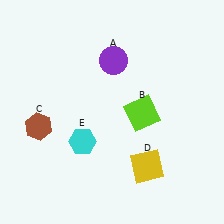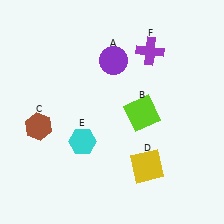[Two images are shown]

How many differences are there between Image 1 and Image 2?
There is 1 difference between the two images.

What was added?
A purple cross (F) was added in Image 2.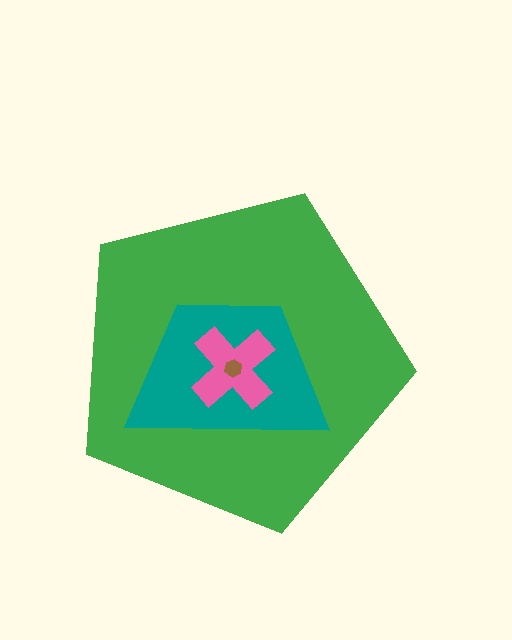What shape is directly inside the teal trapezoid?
The pink cross.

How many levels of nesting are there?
4.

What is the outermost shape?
The green pentagon.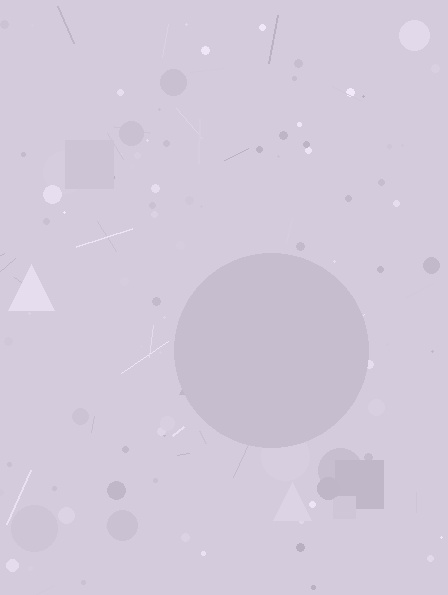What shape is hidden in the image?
A circle is hidden in the image.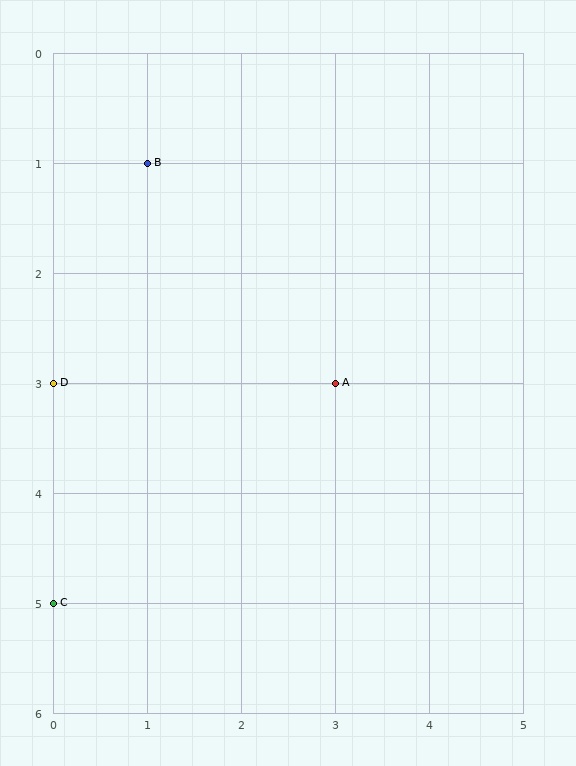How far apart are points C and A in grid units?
Points C and A are 3 columns and 2 rows apart (about 3.6 grid units diagonally).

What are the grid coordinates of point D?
Point D is at grid coordinates (0, 3).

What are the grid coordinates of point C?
Point C is at grid coordinates (0, 5).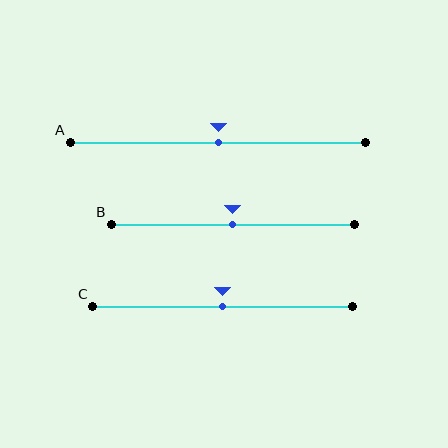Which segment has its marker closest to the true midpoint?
Segment A has its marker closest to the true midpoint.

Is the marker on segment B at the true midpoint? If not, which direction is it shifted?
Yes, the marker on segment B is at the true midpoint.